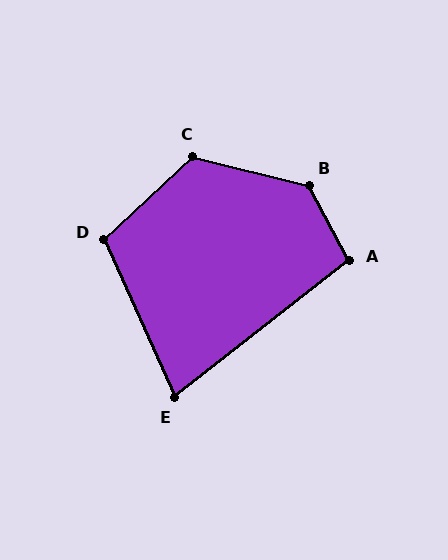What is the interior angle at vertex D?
Approximately 109 degrees (obtuse).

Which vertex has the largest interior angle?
B, at approximately 132 degrees.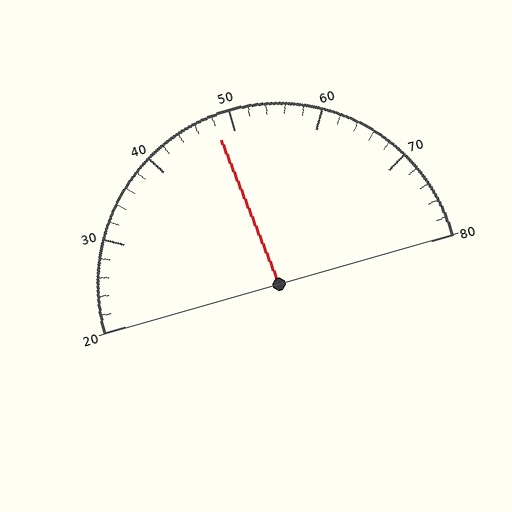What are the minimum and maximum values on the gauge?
The gauge ranges from 20 to 80.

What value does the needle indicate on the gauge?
The needle indicates approximately 48.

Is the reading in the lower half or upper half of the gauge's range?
The reading is in the lower half of the range (20 to 80).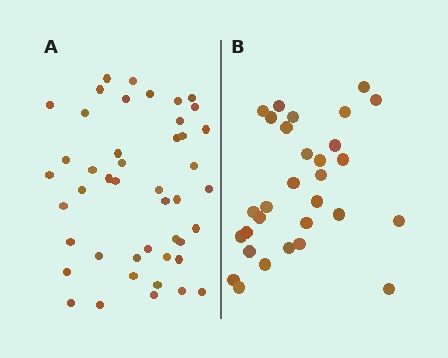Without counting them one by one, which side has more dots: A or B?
Region A (the left region) has more dots.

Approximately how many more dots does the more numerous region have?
Region A has approximately 15 more dots than region B.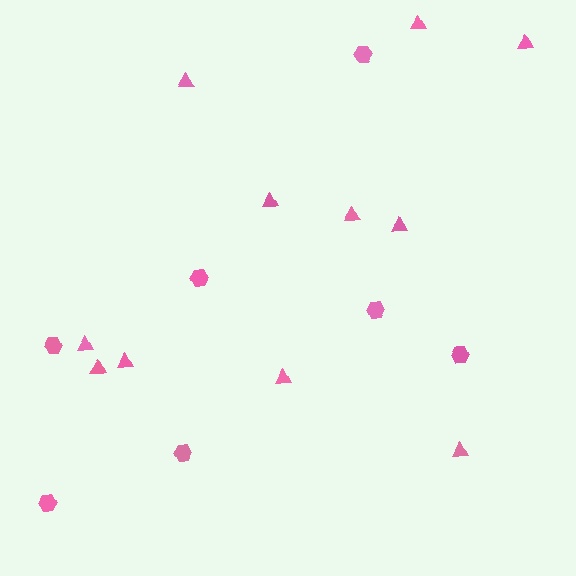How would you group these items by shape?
There are 2 groups: one group of triangles (11) and one group of hexagons (7).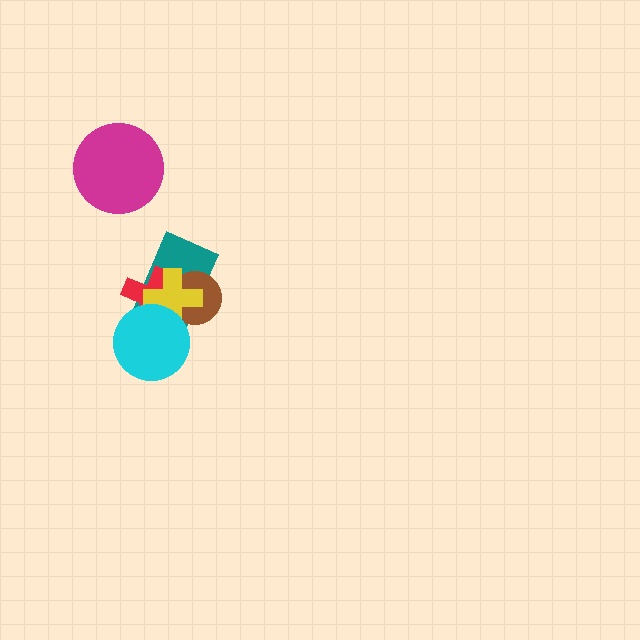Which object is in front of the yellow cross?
The cyan circle is in front of the yellow cross.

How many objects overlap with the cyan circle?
3 objects overlap with the cyan circle.